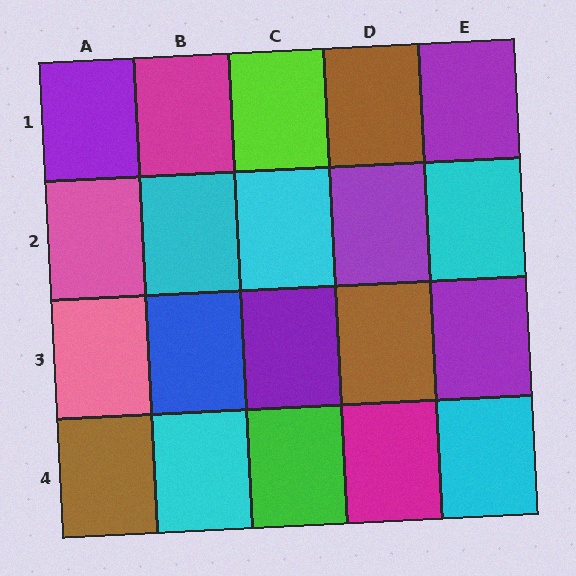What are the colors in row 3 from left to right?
Pink, blue, purple, brown, purple.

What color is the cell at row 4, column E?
Cyan.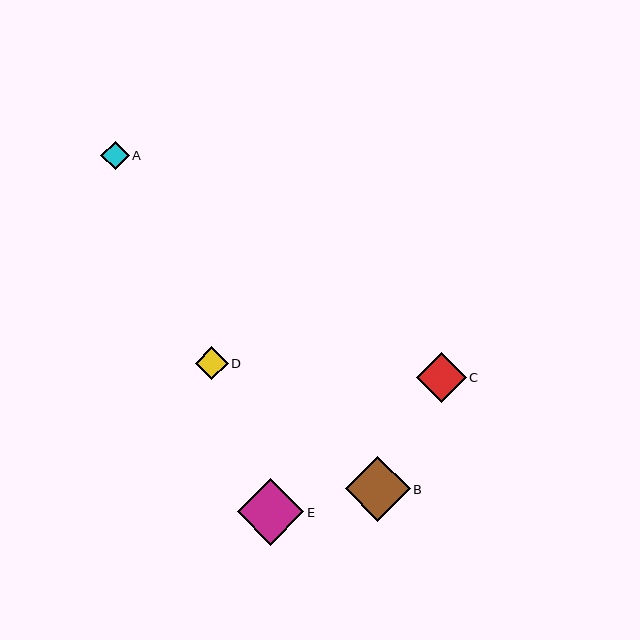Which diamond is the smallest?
Diamond A is the smallest with a size of approximately 28 pixels.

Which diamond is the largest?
Diamond E is the largest with a size of approximately 66 pixels.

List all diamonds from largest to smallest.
From largest to smallest: E, B, C, D, A.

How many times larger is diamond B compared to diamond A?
Diamond B is approximately 2.3 times the size of diamond A.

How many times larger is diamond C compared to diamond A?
Diamond C is approximately 1.8 times the size of diamond A.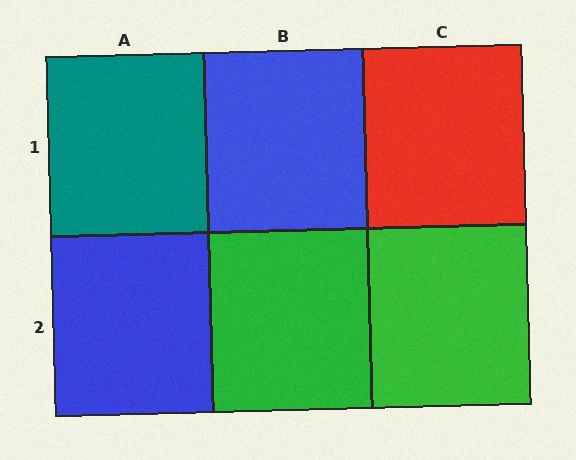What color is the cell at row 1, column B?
Blue.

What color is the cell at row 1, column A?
Teal.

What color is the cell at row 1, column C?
Red.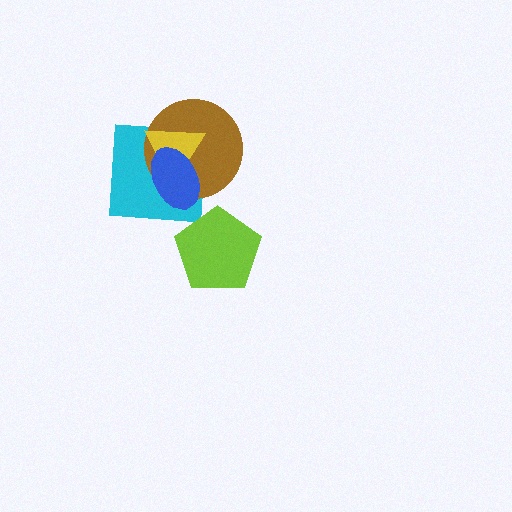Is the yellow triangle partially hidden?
Yes, it is partially covered by another shape.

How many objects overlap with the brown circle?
3 objects overlap with the brown circle.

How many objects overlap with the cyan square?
3 objects overlap with the cyan square.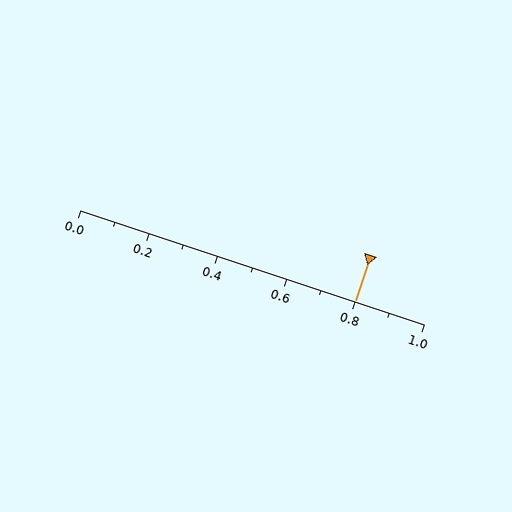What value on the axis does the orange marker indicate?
The marker indicates approximately 0.8.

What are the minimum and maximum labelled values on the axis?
The axis runs from 0.0 to 1.0.